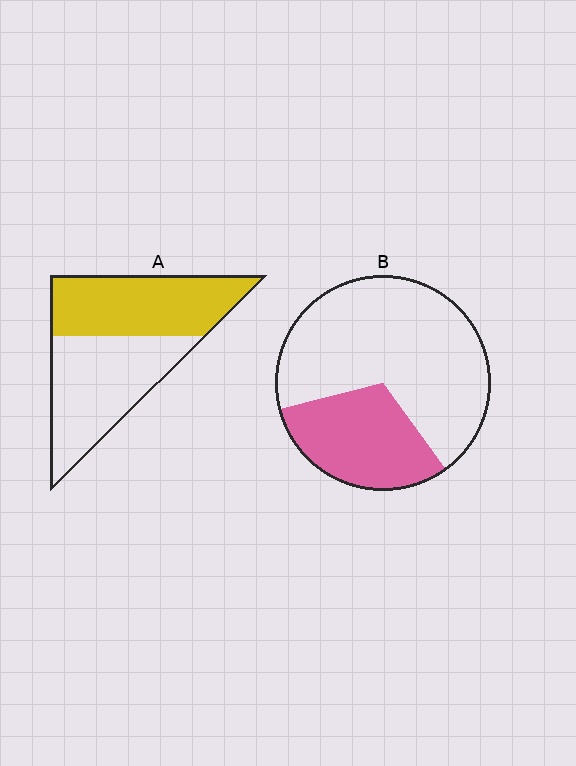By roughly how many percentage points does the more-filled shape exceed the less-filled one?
By roughly 15 percentage points (A over B).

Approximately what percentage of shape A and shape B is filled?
A is approximately 50% and B is approximately 30%.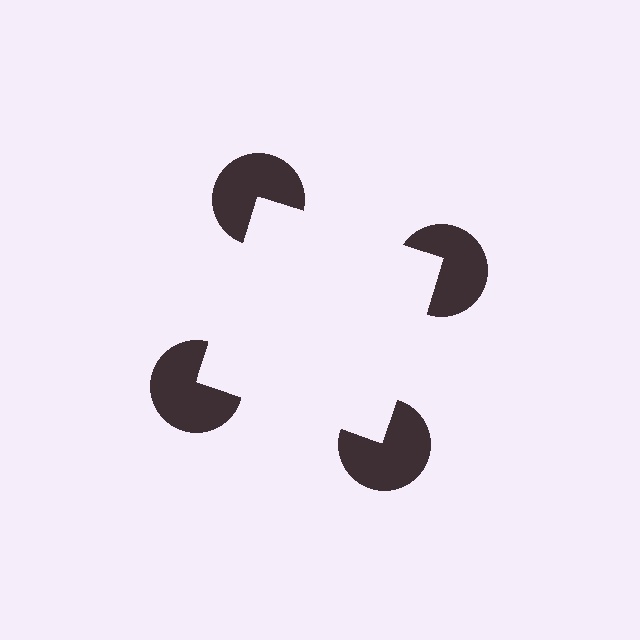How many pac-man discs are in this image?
There are 4 — one at each vertex of the illusory square.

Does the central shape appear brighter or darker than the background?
It typically appears slightly brighter than the background, even though no actual brightness change is drawn.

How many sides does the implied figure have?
4 sides.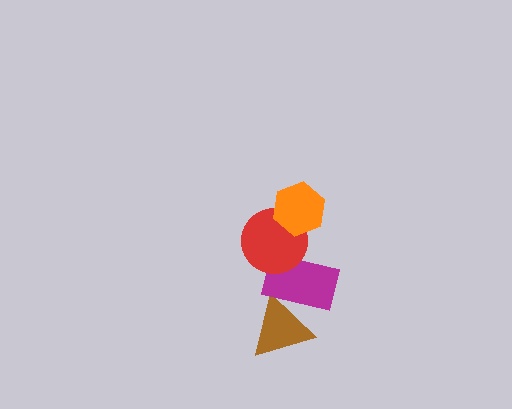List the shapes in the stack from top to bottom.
From top to bottom: the orange hexagon, the red circle, the magenta rectangle, the brown triangle.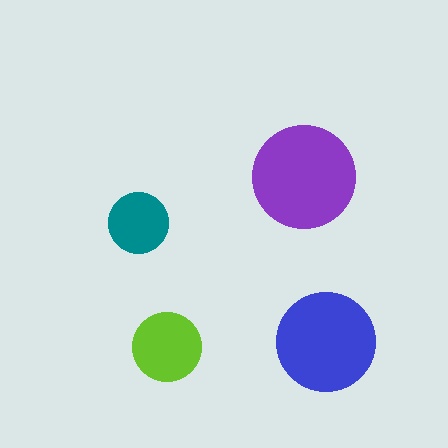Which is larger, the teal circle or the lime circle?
The lime one.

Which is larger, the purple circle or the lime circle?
The purple one.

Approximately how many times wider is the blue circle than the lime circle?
About 1.5 times wider.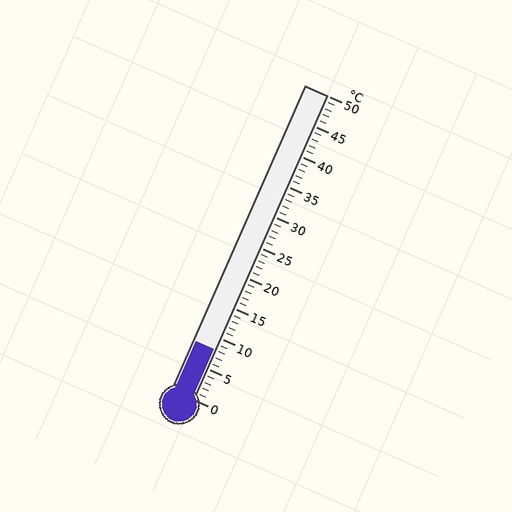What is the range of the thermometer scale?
The thermometer scale ranges from 0°C to 50°C.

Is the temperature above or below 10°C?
The temperature is below 10°C.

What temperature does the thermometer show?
The thermometer shows approximately 8°C.